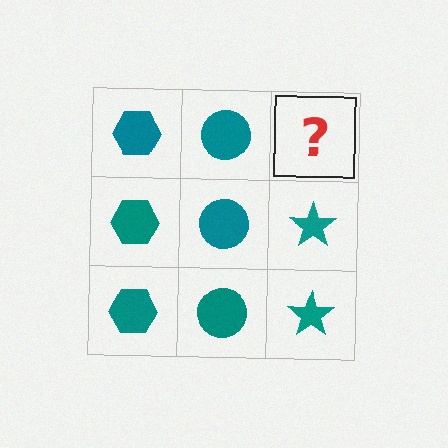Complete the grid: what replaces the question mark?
The question mark should be replaced with a teal star.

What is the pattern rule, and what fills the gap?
The rule is that each column has a consistent shape. The gap should be filled with a teal star.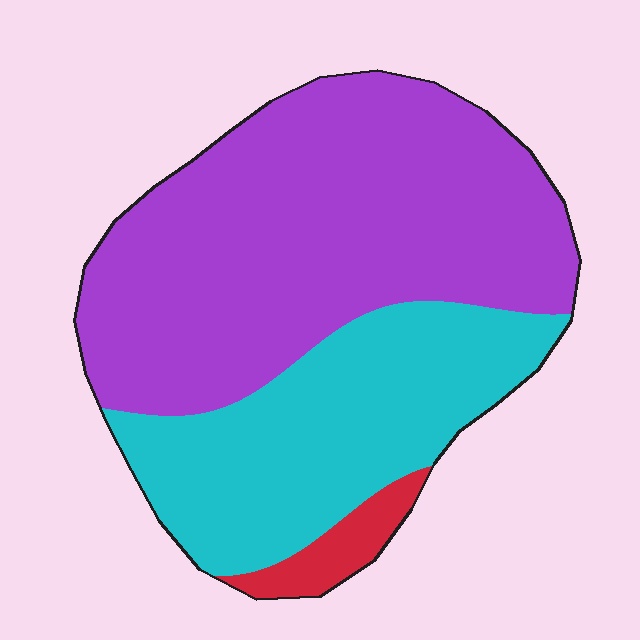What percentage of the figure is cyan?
Cyan covers roughly 35% of the figure.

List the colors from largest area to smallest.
From largest to smallest: purple, cyan, red.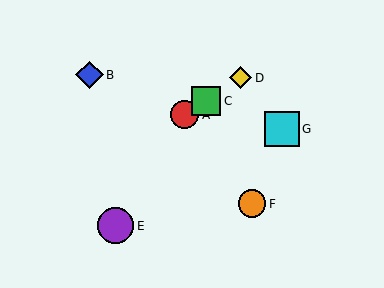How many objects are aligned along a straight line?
3 objects (A, C, D) are aligned along a straight line.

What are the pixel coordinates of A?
Object A is at (185, 115).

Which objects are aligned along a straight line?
Objects A, C, D are aligned along a straight line.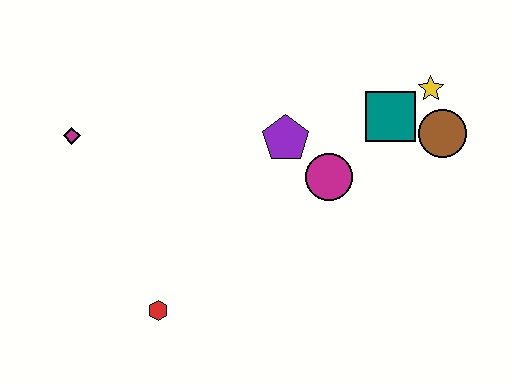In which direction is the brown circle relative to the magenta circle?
The brown circle is to the right of the magenta circle.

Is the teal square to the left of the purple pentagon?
No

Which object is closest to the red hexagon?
The magenta diamond is closest to the red hexagon.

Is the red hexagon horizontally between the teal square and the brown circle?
No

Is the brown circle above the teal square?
No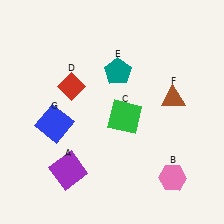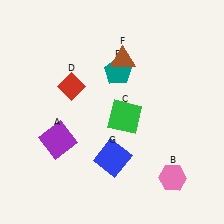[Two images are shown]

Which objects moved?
The objects that moved are: the purple square (A), the brown triangle (F), the blue square (G).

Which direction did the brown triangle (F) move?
The brown triangle (F) moved left.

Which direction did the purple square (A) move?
The purple square (A) moved up.